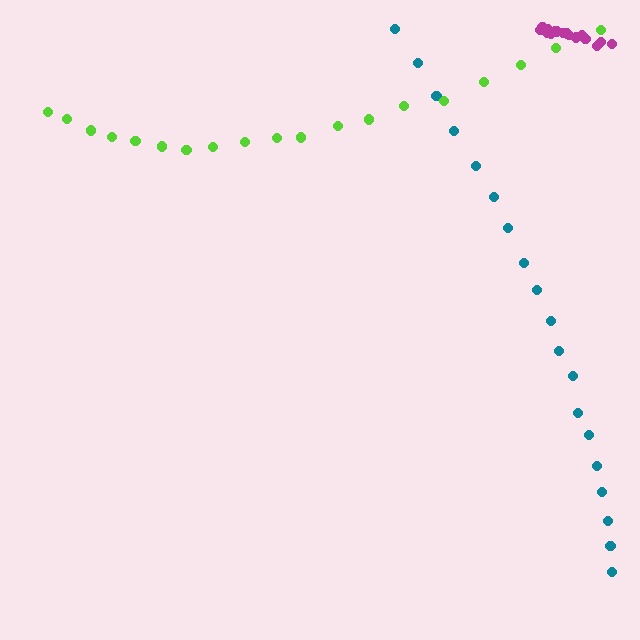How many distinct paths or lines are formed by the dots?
There are 3 distinct paths.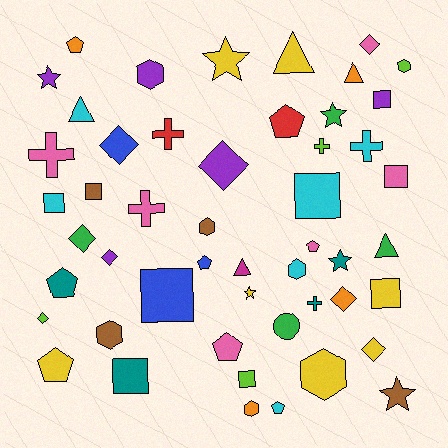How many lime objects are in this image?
There are 4 lime objects.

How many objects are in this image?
There are 50 objects.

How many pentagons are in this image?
There are 8 pentagons.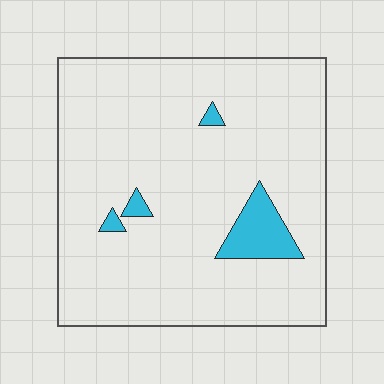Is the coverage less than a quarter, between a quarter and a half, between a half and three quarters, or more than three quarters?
Less than a quarter.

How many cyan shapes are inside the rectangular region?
4.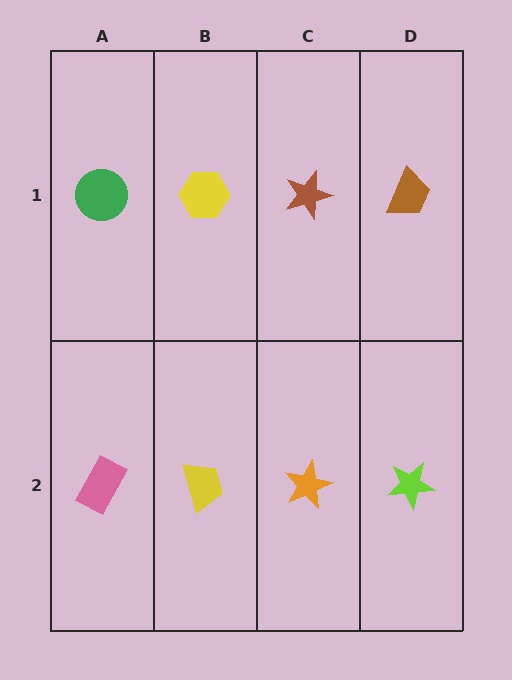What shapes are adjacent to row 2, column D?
A brown trapezoid (row 1, column D), an orange star (row 2, column C).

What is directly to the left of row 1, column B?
A green circle.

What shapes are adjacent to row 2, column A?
A green circle (row 1, column A), a yellow trapezoid (row 2, column B).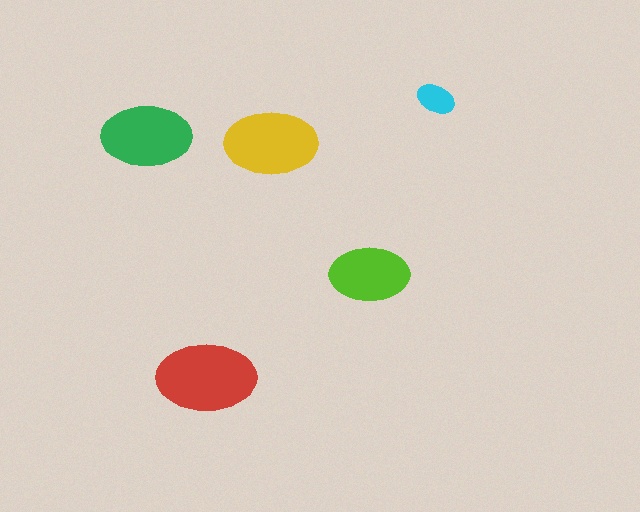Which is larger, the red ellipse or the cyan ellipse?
The red one.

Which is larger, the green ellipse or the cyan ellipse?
The green one.